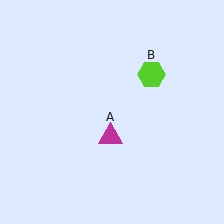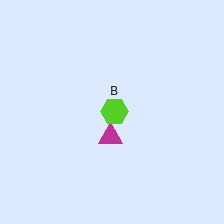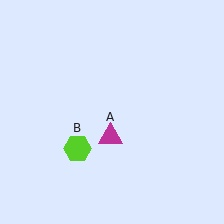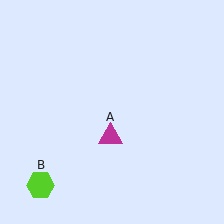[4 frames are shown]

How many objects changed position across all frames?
1 object changed position: lime hexagon (object B).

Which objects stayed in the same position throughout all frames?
Magenta triangle (object A) remained stationary.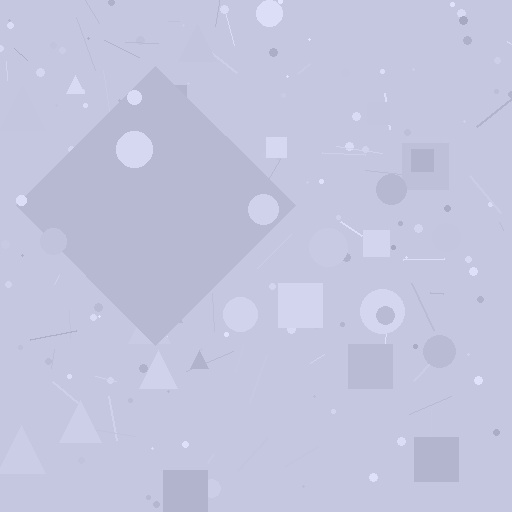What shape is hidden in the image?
A diamond is hidden in the image.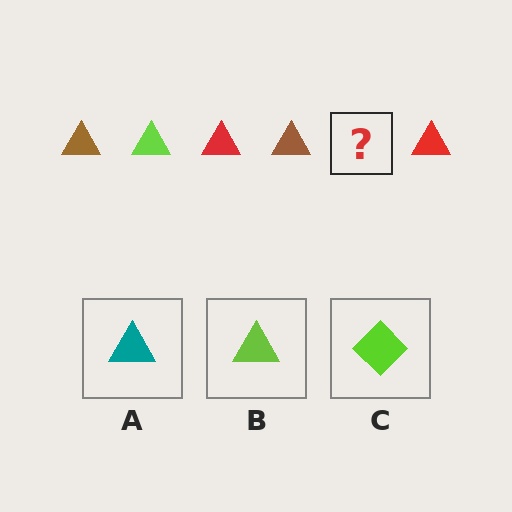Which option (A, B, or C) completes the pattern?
B.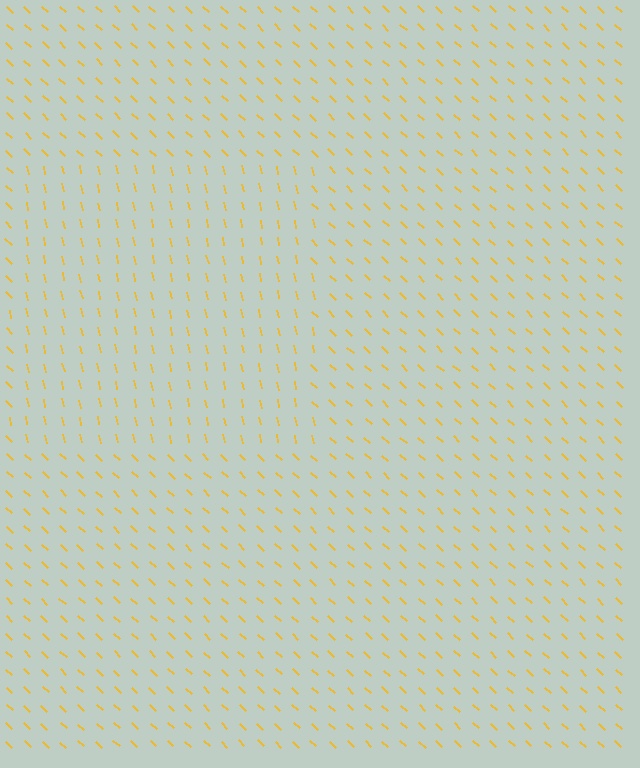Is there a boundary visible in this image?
Yes, there is a texture boundary formed by a change in line orientation.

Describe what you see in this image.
The image is filled with small yellow line segments. A rectangle region in the image has lines oriented differently from the surrounding lines, creating a visible texture boundary.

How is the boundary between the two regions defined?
The boundary is defined purely by a change in line orientation (approximately 34 degrees difference). All lines are the same color and thickness.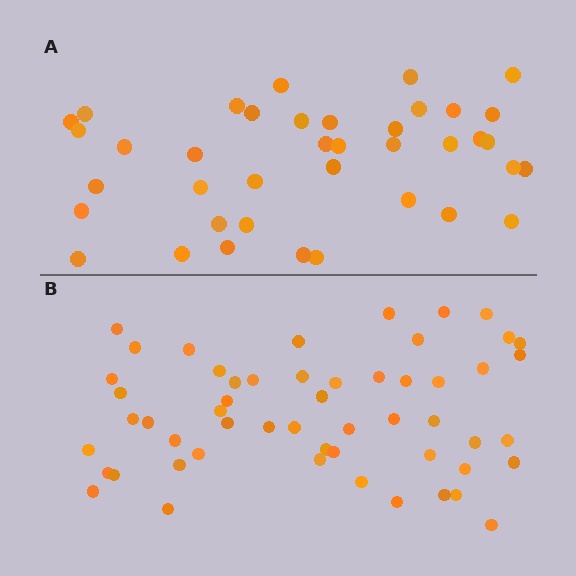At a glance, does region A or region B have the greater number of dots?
Region B (the bottom region) has more dots.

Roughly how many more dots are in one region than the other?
Region B has approximately 15 more dots than region A.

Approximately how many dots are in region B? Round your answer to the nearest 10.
About 50 dots. (The exact count is 54, which rounds to 50.)